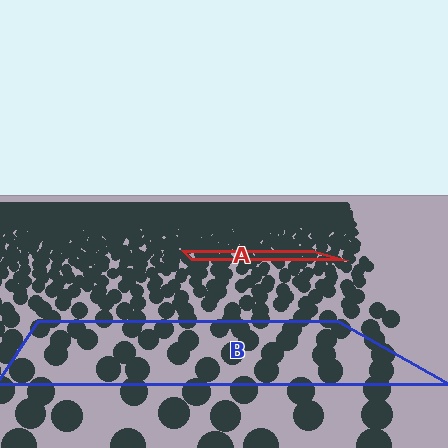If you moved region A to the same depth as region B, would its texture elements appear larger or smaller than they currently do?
They would appear larger. At a closer depth, the same texture elements are projected at a bigger on-screen size.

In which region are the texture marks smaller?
The texture marks are smaller in region A, because it is farther away.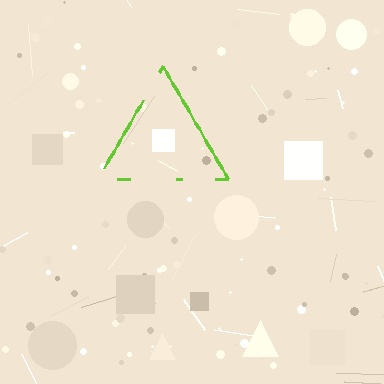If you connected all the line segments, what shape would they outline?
They would outline a triangle.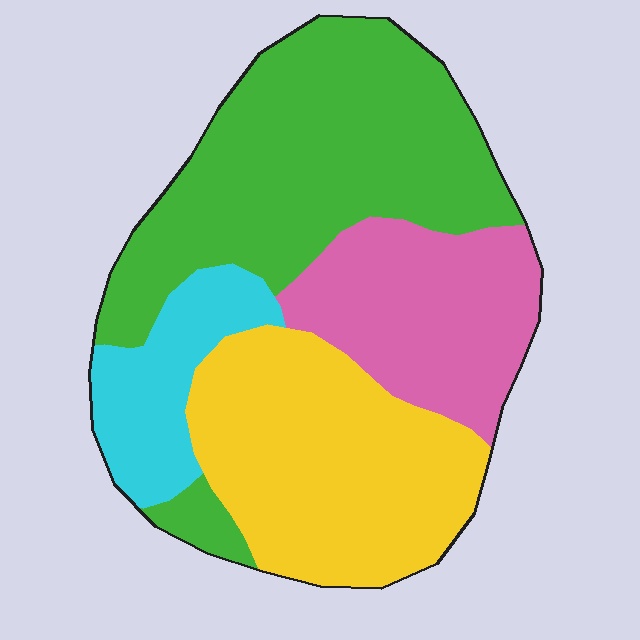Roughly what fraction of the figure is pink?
Pink takes up about one fifth (1/5) of the figure.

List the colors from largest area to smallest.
From largest to smallest: green, yellow, pink, cyan.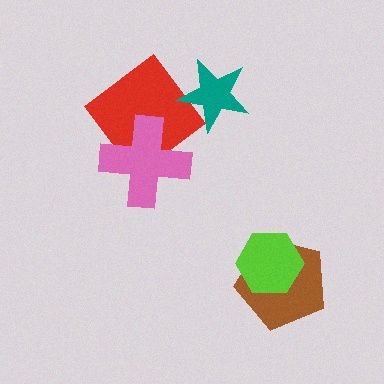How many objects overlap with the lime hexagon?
1 object overlaps with the lime hexagon.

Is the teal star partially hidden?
No, no other shape covers it.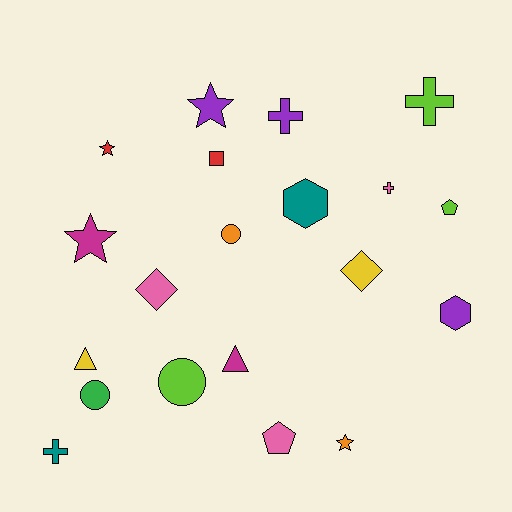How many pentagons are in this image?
There are 2 pentagons.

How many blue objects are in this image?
There are no blue objects.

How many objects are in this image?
There are 20 objects.